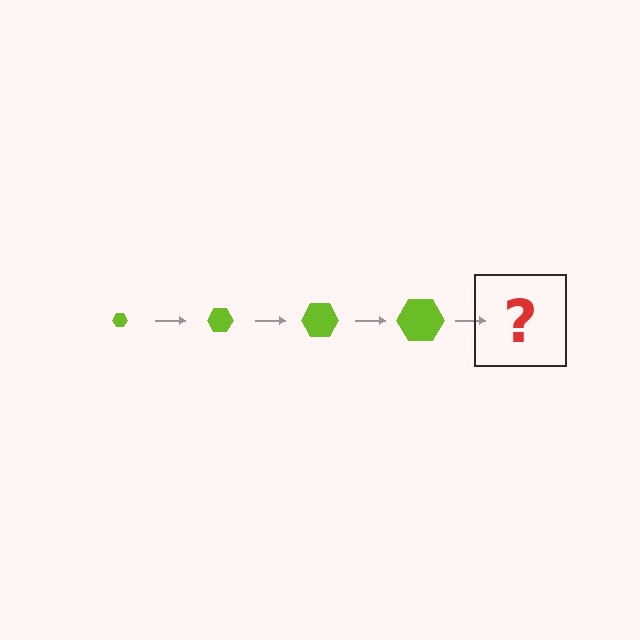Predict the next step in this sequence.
The next step is a lime hexagon, larger than the previous one.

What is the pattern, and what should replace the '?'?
The pattern is that the hexagon gets progressively larger each step. The '?' should be a lime hexagon, larger than the previous one.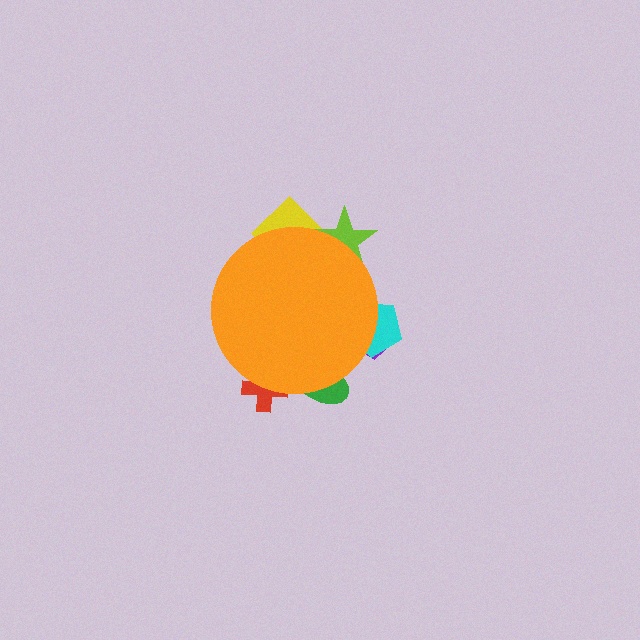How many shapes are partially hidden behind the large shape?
6 shapes are partially hidden.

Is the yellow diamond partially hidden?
Yes, the yellow diamond is partially hidden behind the orange circle.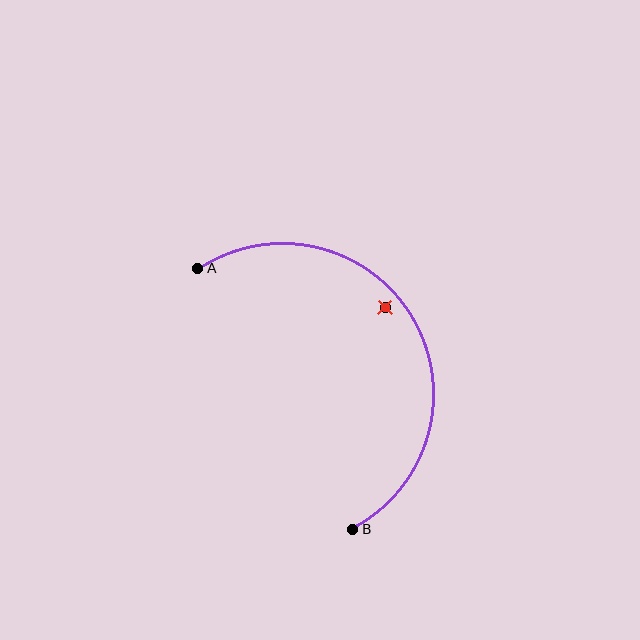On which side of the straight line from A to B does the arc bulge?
The arc bulges to the right of the straight line connecting A and B.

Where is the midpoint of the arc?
The arc midpoint is the point on the curve farthest from the straight line joining A and B. It sits to the right of that line.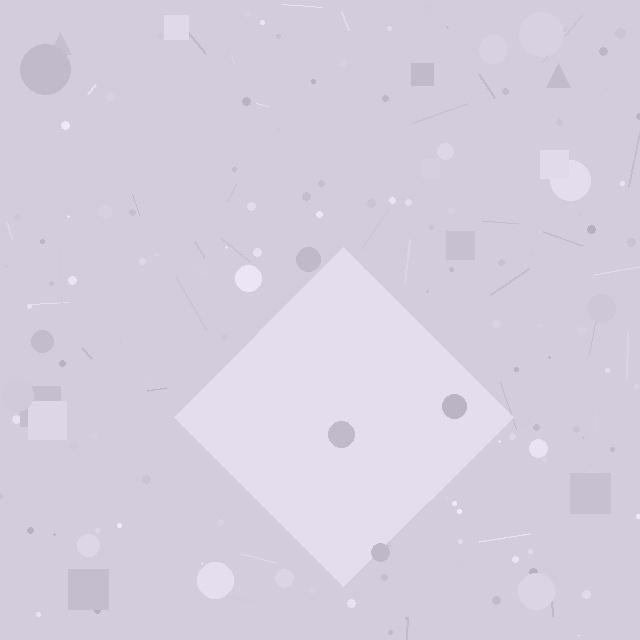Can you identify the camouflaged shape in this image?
The camouflaged shape is a diamond.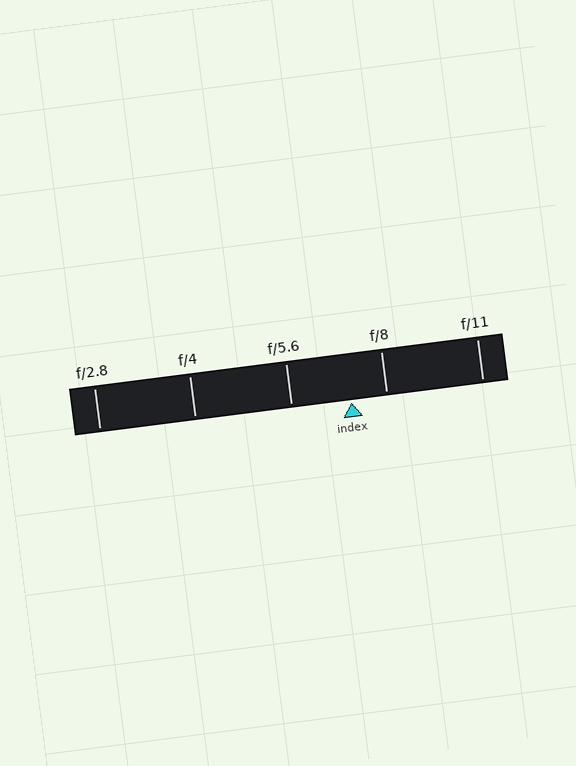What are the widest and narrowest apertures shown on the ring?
The widest aperture shown is f/2.8 and the narrowest is f/11.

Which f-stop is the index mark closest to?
The index mark is closest to f/8.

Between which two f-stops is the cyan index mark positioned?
The index mark is between f/5.6 and f/8.